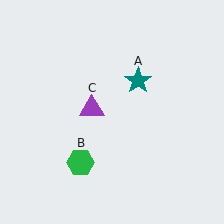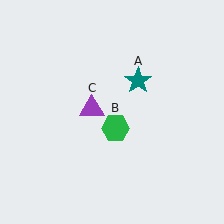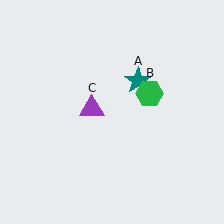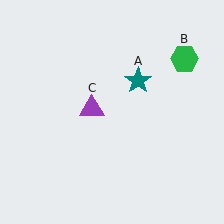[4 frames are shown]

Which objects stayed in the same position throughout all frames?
Teal star (object A) and purple triangle (object C) remained stationary.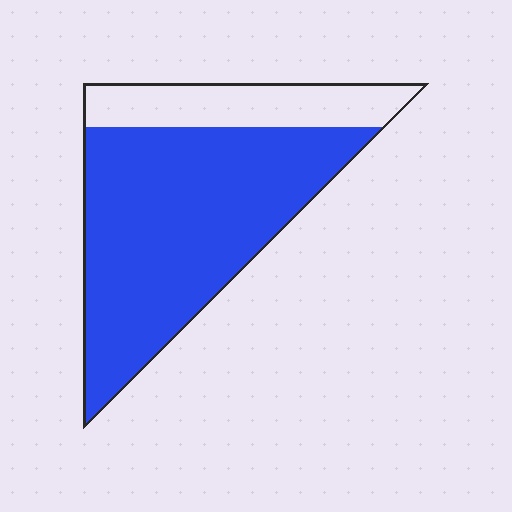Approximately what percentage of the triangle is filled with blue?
Approximately 75%.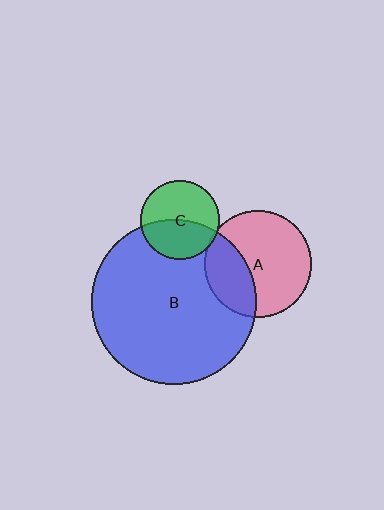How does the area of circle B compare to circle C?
Approximately 4.3 times.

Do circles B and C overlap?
Yes.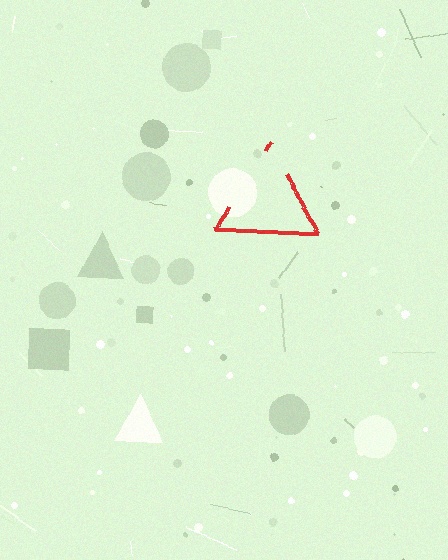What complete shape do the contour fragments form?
The contour fragments form a triangle.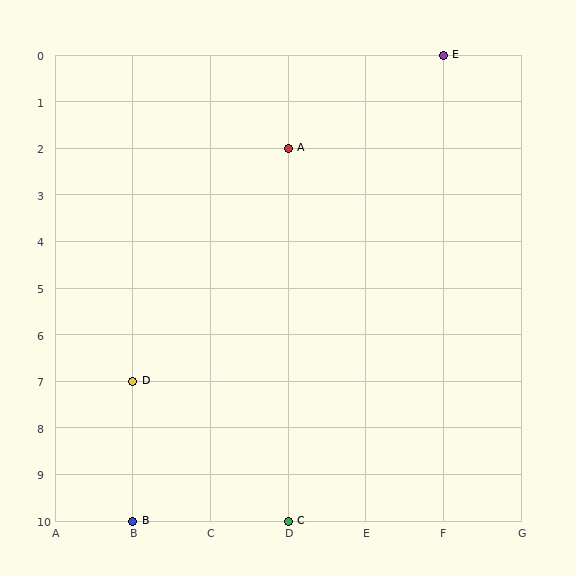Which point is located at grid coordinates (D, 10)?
Point C is at (D, 10).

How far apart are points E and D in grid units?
Points E and D are 4 columns and 7 rows apart (about 8.1 grid units diagonally).